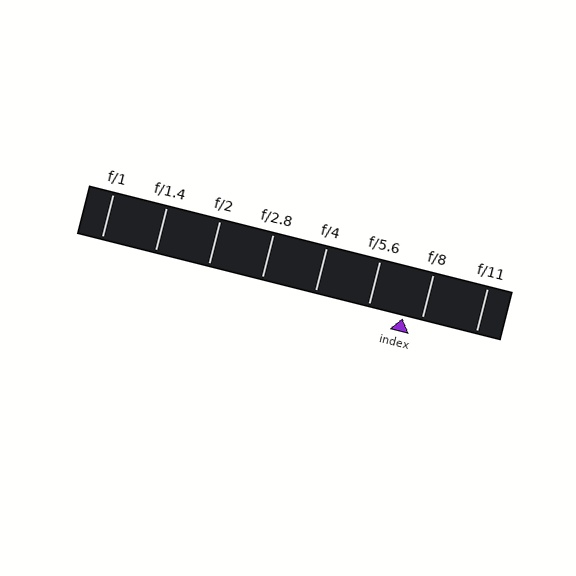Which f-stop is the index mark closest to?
The index mark is closest to f/8.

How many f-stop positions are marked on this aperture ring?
There are 8 f-stop positions marked.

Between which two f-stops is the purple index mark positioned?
The index mark is between f/5.6 and f/8.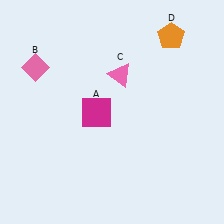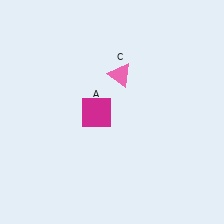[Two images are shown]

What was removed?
The pink diamond (B), the orange pentagon (D) were removed in Image 2.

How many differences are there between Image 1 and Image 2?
There are 2 differences between the two images.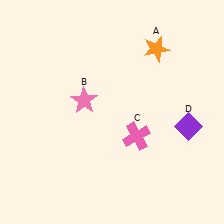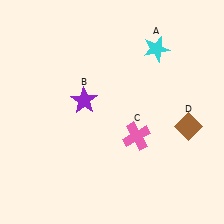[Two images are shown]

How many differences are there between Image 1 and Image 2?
There are 3 differences between the two images.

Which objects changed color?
A changed from orange to cyan. B changed from pink to purple. D changed from purple to brown.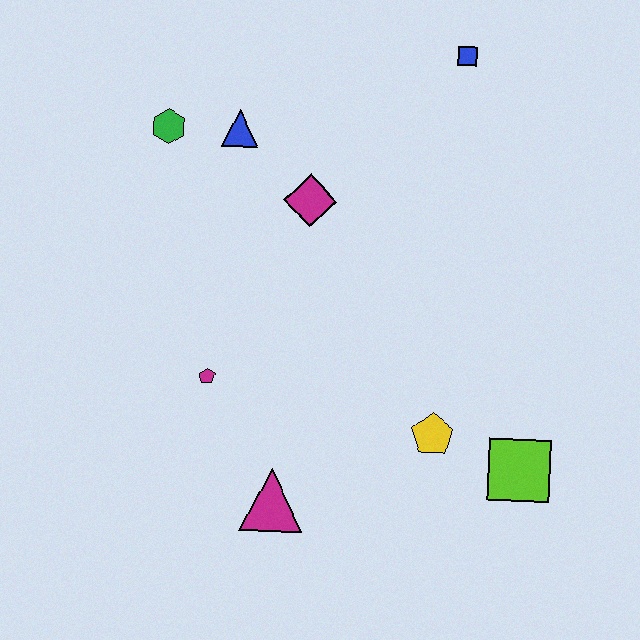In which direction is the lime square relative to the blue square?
The lime square is below the blue square.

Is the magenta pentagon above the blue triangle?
No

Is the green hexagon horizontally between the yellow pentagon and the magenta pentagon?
No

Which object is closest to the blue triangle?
The green hexagon is closest to the blue triangle.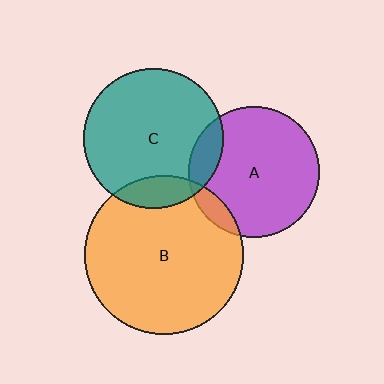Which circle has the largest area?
Circle B (orange).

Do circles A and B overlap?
Yes.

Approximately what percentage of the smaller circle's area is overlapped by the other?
Approximately 10%.